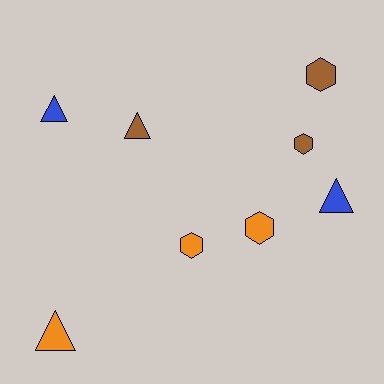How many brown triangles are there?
There is 1 brown triangle.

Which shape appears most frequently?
Triangle, with 4 objects.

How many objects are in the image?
There are 8 objects.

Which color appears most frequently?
Orange, with 3 objects.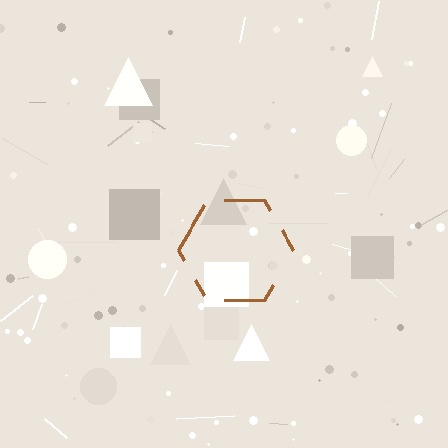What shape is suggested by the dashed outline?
The dashed outline suggests a hexagon.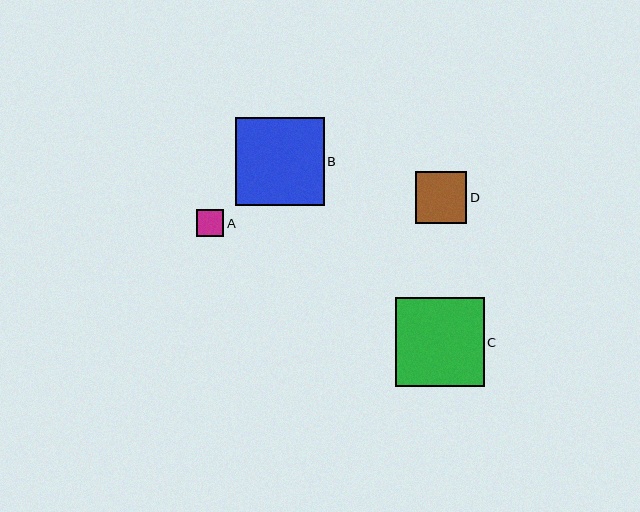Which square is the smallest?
Square A is the smallest with a size of approximately 27 pixels.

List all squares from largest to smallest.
From largest to smallest: C, B, D, A.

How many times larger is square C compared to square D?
Square C is approximately 1.7 times the size of square D.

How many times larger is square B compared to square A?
Square B is approximately 3.3 times the size of square A.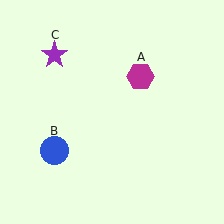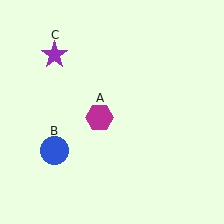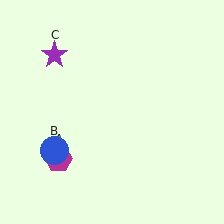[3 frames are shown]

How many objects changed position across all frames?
1 object changed position: magenta hexagon (object A).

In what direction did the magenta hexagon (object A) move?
The magenta hexagon (object A) moved down and to the left.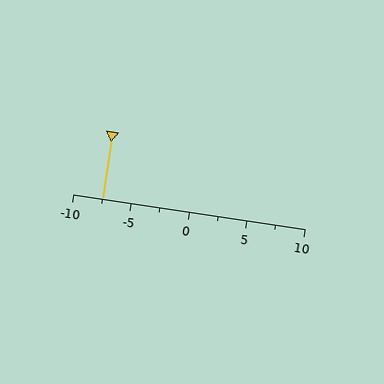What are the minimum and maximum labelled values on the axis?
The axis runs from -10 to 10.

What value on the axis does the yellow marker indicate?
The marker indicates approximately -7.5.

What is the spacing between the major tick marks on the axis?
The major ticks are spaced 5 apart.